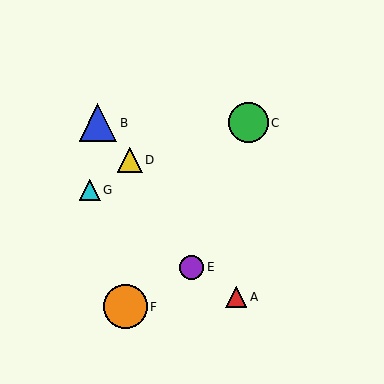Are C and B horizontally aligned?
Yes, both are at y≈123.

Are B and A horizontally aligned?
No, B is at y≈123 and A is at y≈297.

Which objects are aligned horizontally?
Objects B, C are aligned horizontally.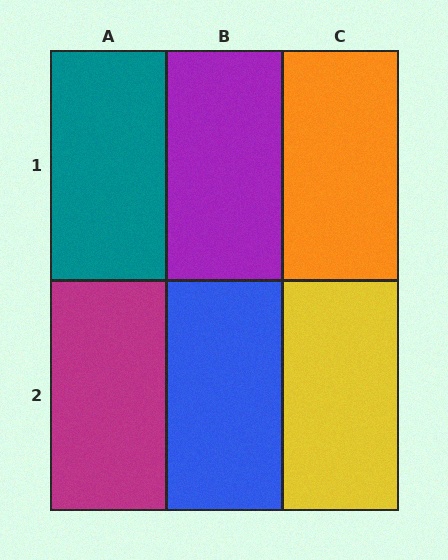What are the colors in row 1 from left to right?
Teal, purple, orange.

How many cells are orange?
1 cell is orange.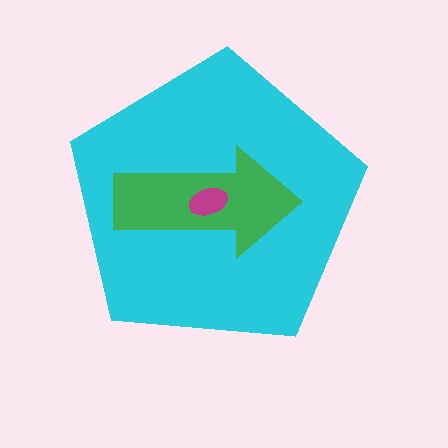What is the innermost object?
The magenta ellipse.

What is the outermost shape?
The cyan pentagon.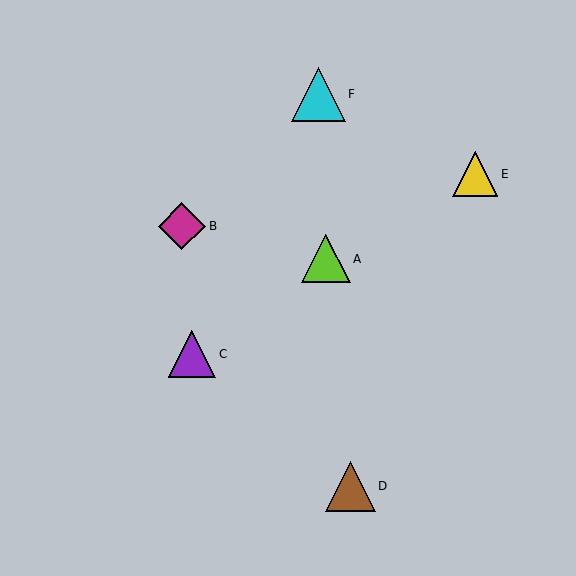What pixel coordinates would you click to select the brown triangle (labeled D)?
Click at (351, 486) to select the brown triangle D.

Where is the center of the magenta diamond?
The center of the magenta diamond is at (182, 226).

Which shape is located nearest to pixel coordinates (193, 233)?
The magenta diamond (labeled B) at (182, 226) is nearest to that location.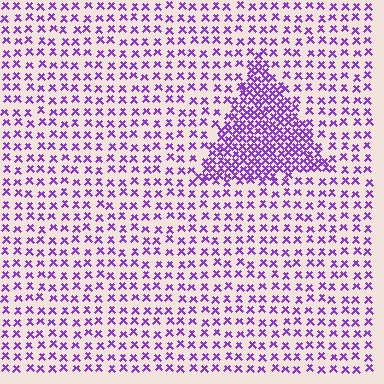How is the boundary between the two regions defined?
The boundary is defined by a change in element density (approximately 2.4x ratio). All elements are the same color, size, and shape.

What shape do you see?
I see a triangle.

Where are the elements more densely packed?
The elements are more densely packed inside the triangle boundary.